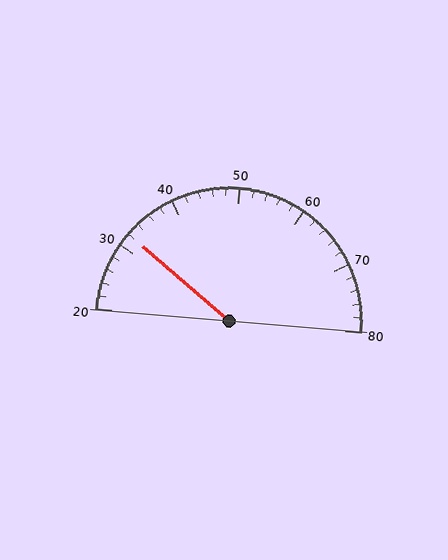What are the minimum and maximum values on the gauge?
The gauge ranges from 20 to 80.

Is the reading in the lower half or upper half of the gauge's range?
The reading is in the lower half of the range (20 to 80).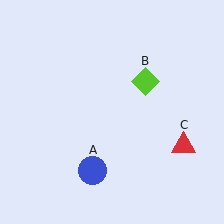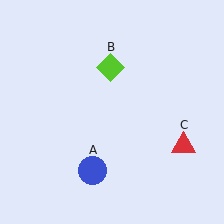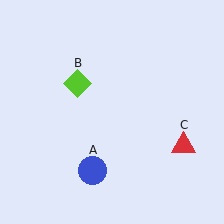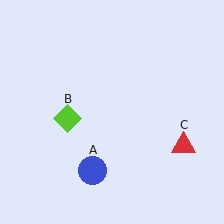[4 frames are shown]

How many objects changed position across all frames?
1 object changed position: lime diamond (object B).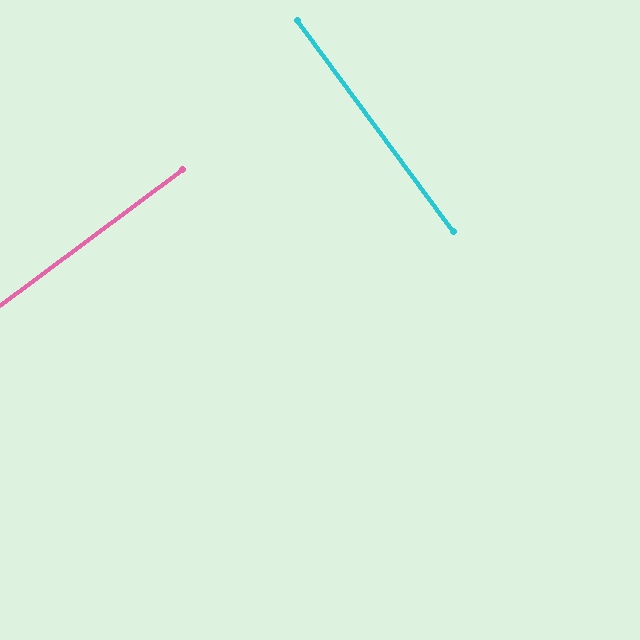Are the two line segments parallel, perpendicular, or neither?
Perpendicular — they meet at approximately 90°.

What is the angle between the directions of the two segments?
Approximately 90 degrees.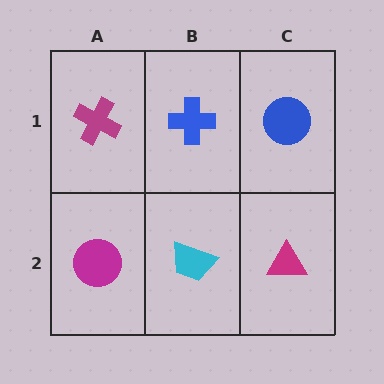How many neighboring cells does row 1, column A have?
2.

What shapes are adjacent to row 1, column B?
A cyan trapezoid (row 2, column B), a magenta cross (row 1, column A), a blue circle (row 1, column C).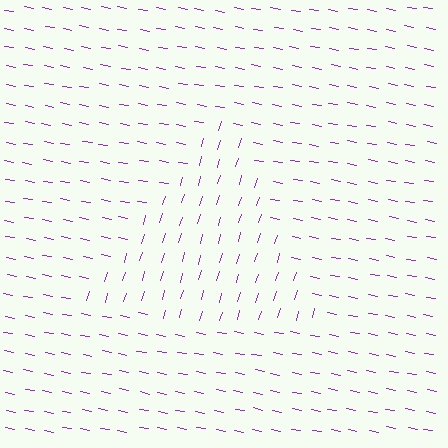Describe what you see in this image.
The image is filled with small purple line segments. A triangle region in the image has lines oriented differently from the surrounding lines, creating a visible texture boundary.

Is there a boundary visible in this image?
Yes, there is a texture boundary formed by a change in line orientation.